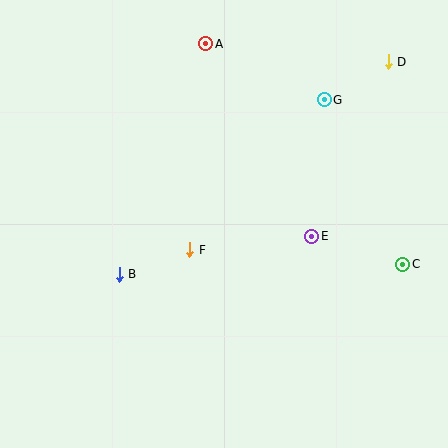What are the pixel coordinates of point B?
Point B is at (119, 274).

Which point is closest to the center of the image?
Point F at (190, 250) is closest to the center.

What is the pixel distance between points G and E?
The distance between G and E is 137 pixels.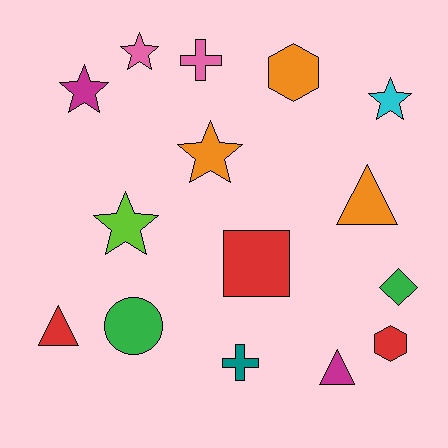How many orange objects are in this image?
There are 3 orange objects.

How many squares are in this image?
There is 1 square.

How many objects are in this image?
There are 15 objects.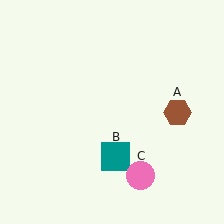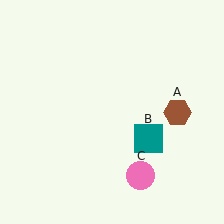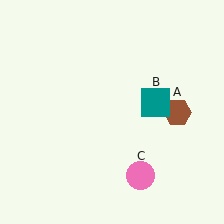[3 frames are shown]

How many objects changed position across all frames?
1 object changed position: teal square (object B).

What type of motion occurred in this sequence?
The teal square (object B) rotated counterclockwise around the center of the scene.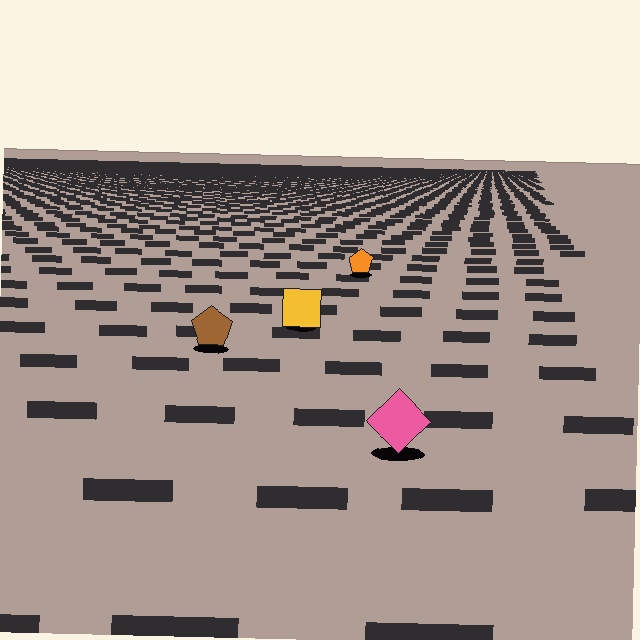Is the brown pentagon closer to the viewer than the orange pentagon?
Yes. The brown pentagon is closer — you can tell from the texture gradient: the ground texture is coarser near it.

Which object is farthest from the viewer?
The orange pentagon is farthest from the viewer. It appears smaller and the ground texture around it is denser.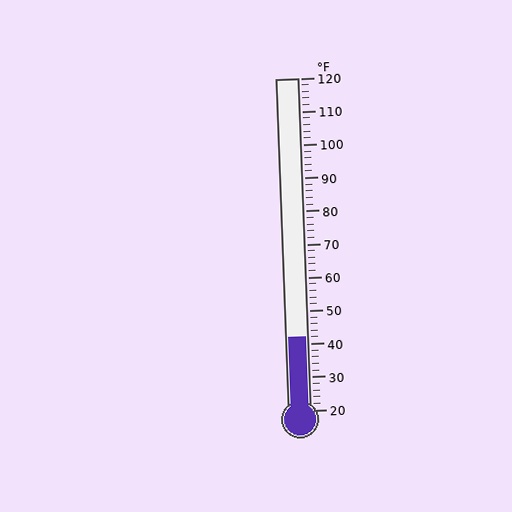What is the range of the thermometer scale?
The thermometer scale ranges from 20°F to 120°F.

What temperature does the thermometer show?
The thermometer shows approximately 42°F.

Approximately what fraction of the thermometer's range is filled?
The thermometer is filled to approximately 20% of its range.